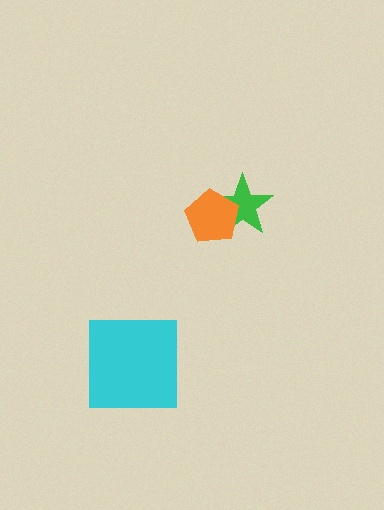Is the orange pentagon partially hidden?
No, no other shape covers it.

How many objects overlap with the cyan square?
0 objects overlap with the cyan square.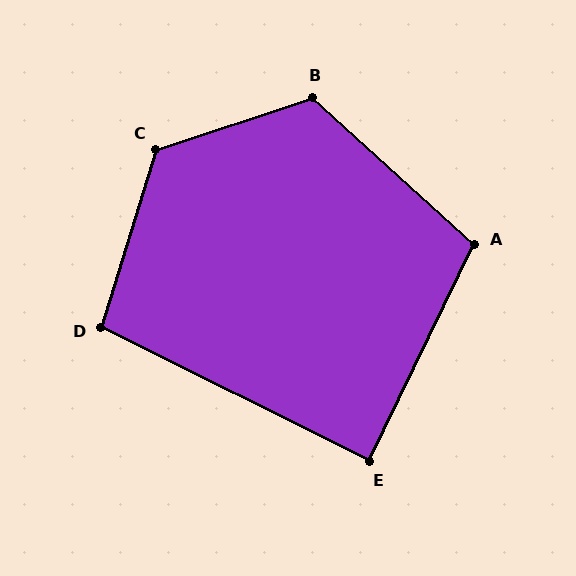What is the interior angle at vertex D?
Approximately 99 degrees (obtuse).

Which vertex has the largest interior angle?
C, at approximately 125 degrees.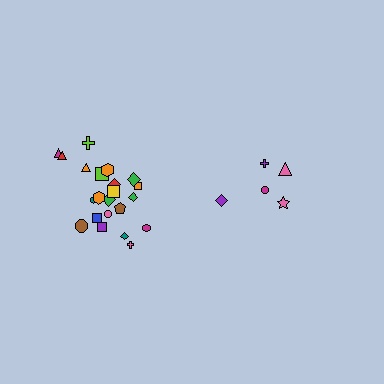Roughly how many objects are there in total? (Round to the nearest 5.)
Roughly 25 objects in total.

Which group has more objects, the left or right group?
The left group.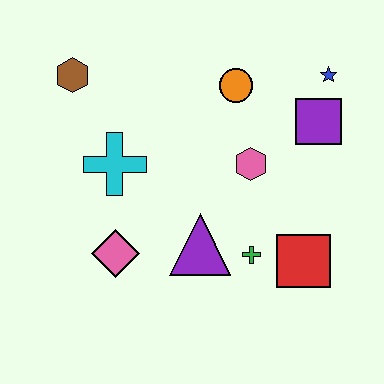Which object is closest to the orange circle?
The pink hexagon is closest to the orange circle.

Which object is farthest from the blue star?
The pink diamond is farthest from the blue star.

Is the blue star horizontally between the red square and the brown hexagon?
No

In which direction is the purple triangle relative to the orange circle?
The purple triangle is below the orange circle.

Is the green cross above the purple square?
No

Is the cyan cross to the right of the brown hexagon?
Yes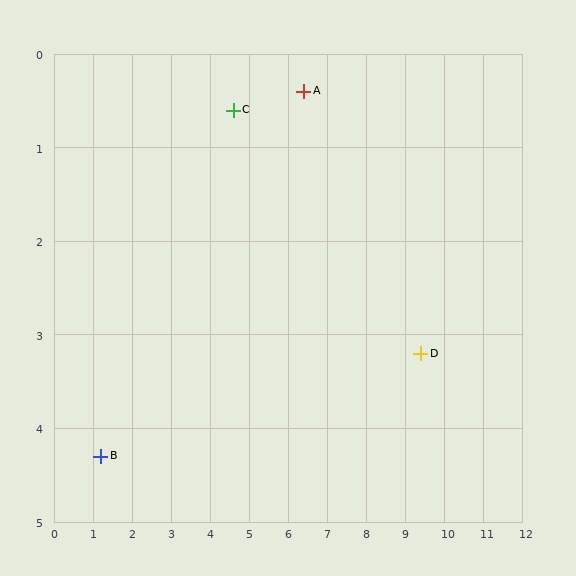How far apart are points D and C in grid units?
Points D and C are about 5.5 grid units apart.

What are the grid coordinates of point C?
Point C is at approximately (4.6, 0.6).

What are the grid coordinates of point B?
Point B is at approximately (1.2, 4.3).